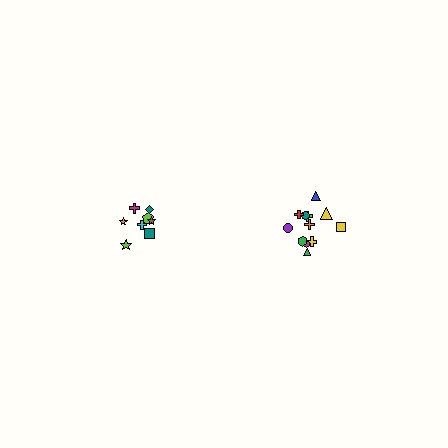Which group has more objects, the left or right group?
The right group.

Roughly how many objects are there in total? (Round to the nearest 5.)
Roughly 20 objects in total.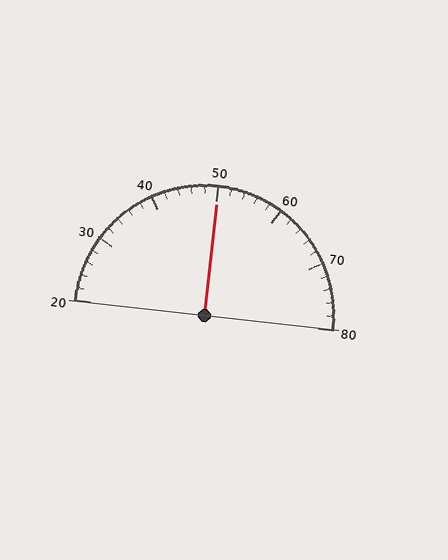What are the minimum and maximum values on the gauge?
The gauge ranges from 20 to 80.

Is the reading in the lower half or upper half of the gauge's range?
The reading is in the upper half of the range (20 to 80).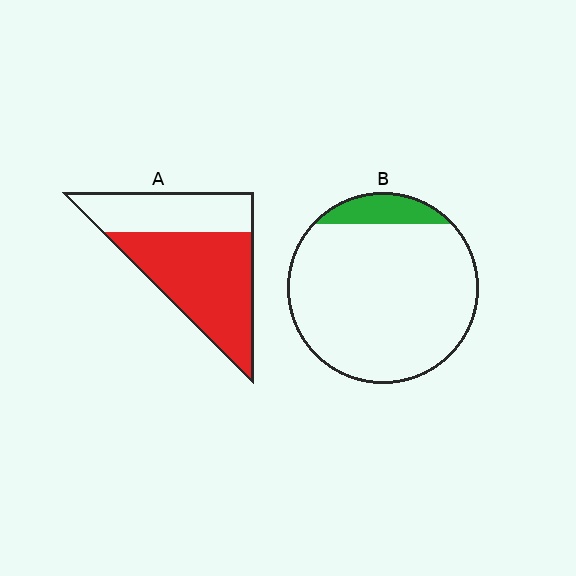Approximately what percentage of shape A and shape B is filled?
A is approximately 65% and B is approximately 10%.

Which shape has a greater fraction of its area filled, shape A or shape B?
Shape A.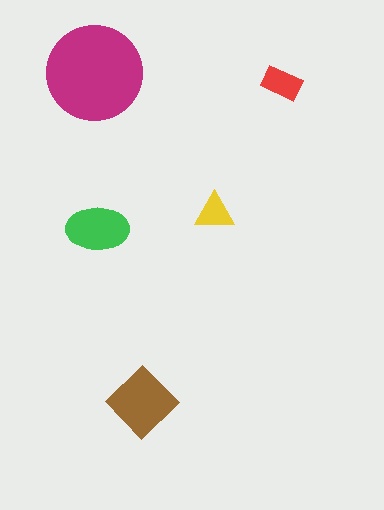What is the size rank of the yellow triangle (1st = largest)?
5th.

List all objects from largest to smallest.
The magenta circle, the brown diamond, the green ellipse, the red rectangle, the yellow triangle.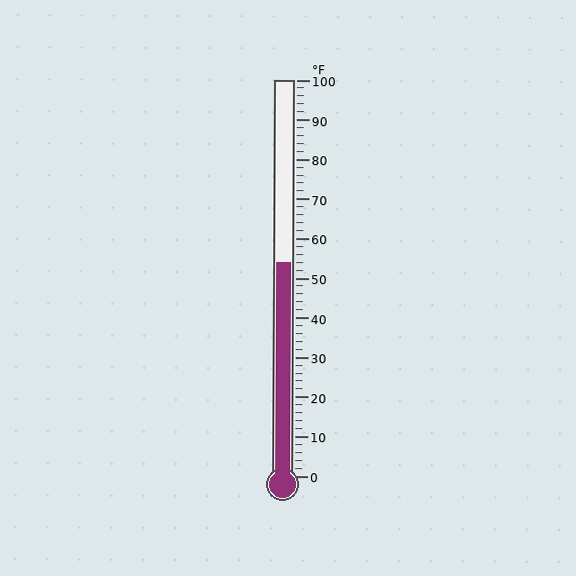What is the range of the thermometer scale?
The thermometer scale ranges from 0°F to 100°F.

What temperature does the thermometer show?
The thermometer shows approximately 54°F.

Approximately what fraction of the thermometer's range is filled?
The thermometer is filled to approximately 55% of its range.